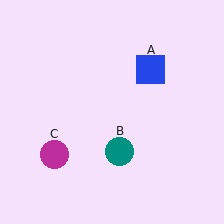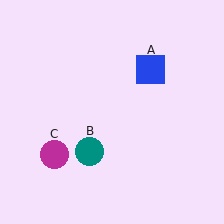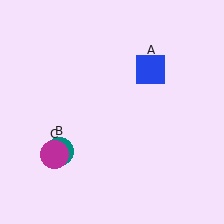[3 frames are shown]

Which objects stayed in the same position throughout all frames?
Blue square (object A) and magenta circle (object C) remained stationary.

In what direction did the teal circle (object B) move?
The teal circle (object B) moved left.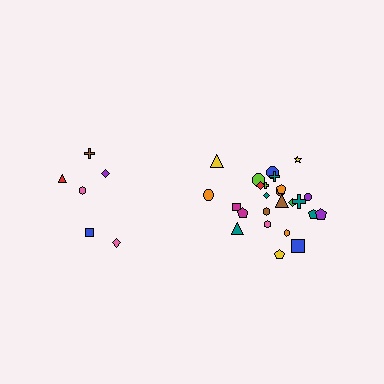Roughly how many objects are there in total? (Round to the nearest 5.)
Roughly 30 objects in total.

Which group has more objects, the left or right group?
The right group.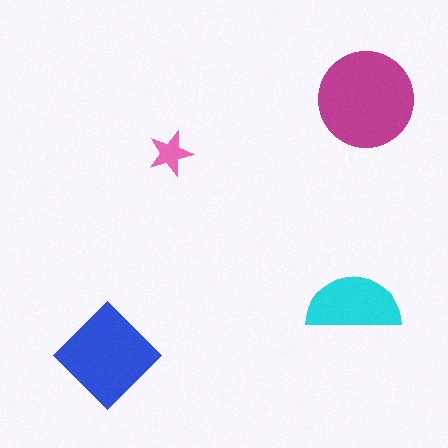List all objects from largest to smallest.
The magenta circle, the blue diamond, the cyan semicircle, the pink star.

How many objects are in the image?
There are 4 objects in the image.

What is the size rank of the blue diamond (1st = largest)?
2nd.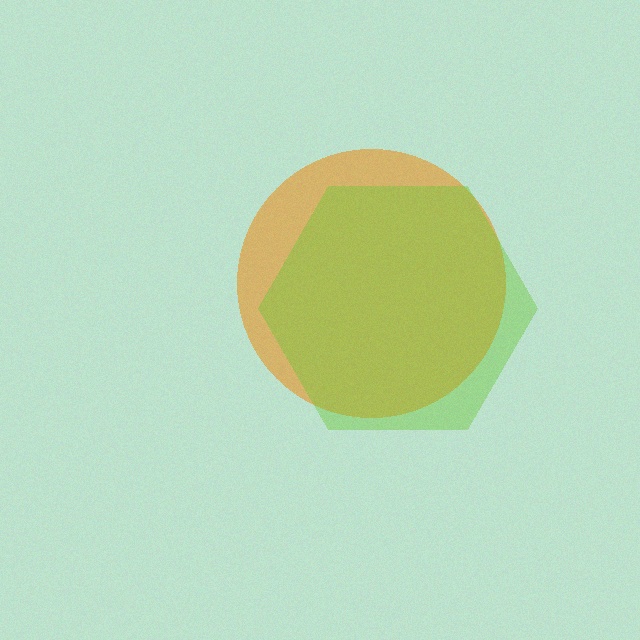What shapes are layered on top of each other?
The layered shapes are: an orange circle, a lime hexagon.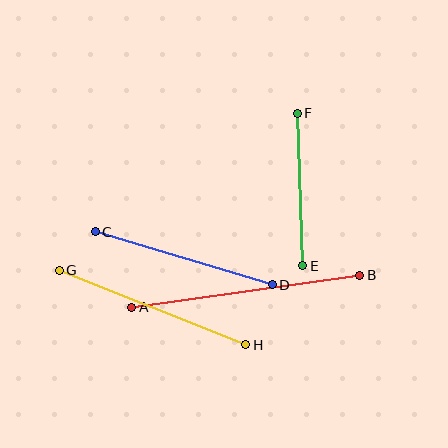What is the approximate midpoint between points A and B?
The midpoint is at approximately (246, 291) pixels.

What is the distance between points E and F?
The distance is approximately 153 pixels.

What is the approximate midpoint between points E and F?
The midpoint is at approximately (300, 190) pixels.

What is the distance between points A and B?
The distance is approximately 230 pixels.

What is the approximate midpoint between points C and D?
The midpoint is at approximately (184, 258) pixels.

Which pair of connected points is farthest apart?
Points A and B are farthest apart.